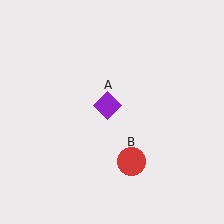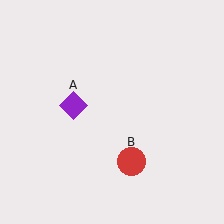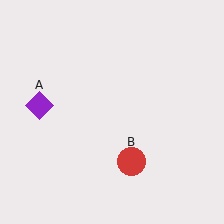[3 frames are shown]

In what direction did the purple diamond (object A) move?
The purple diamond (object A) moved left.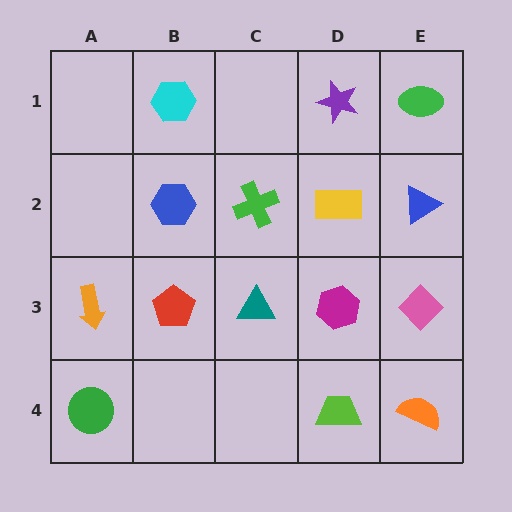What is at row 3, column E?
A pink diamond.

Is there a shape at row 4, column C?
No, that cell is empty.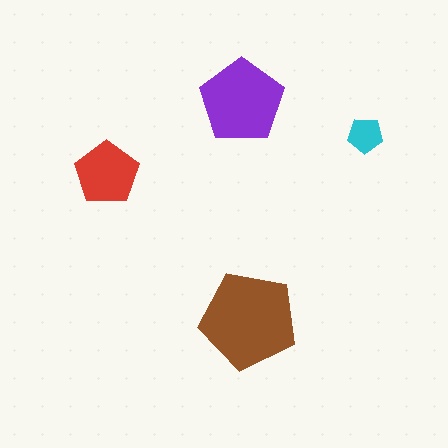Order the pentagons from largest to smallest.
the brown one, the purple one, the red one, the cyan one.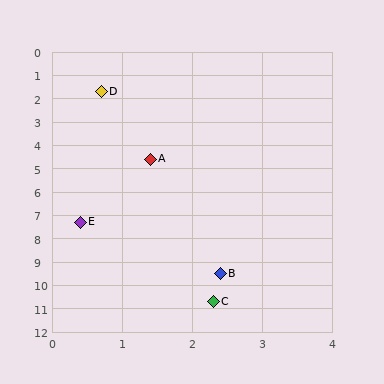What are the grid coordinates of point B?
Point B is at approximately (2.4, 9.5).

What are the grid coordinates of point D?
Point D is at approximately (0.7, 1.7).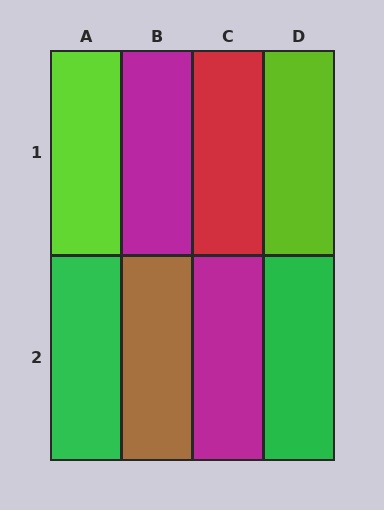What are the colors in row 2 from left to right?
Green, brown, magenta, green.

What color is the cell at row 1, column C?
Red.